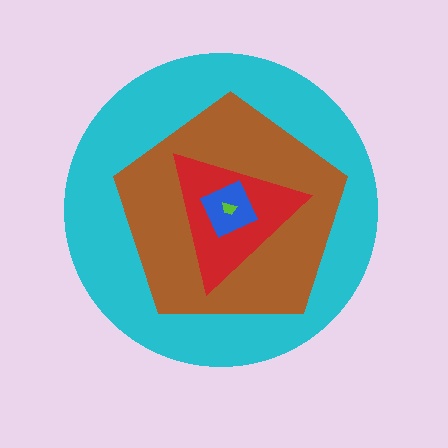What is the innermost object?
The lime trapezoid.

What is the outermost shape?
The cyan circle.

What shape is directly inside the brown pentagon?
The red triangle.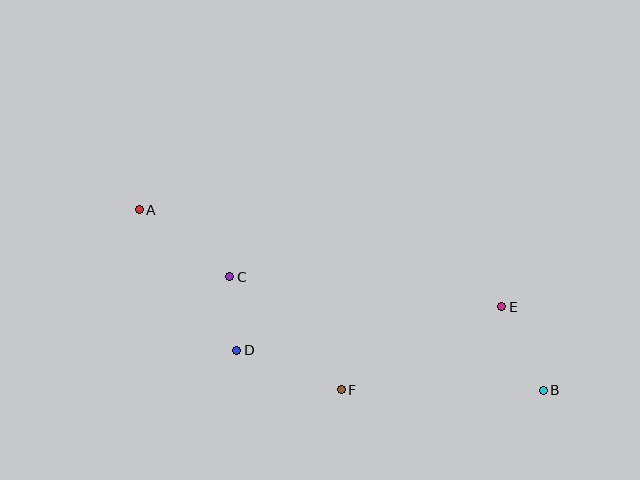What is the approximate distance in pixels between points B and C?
The distance between B and C is approximately 334 pixels.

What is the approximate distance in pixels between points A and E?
The distance between A and E is approximately 376 pixels.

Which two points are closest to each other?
Points C and D are closest to each other.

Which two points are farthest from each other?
Points A and B are farthest from each other.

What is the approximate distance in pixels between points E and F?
The distance between E and F is approximately 181 pixels.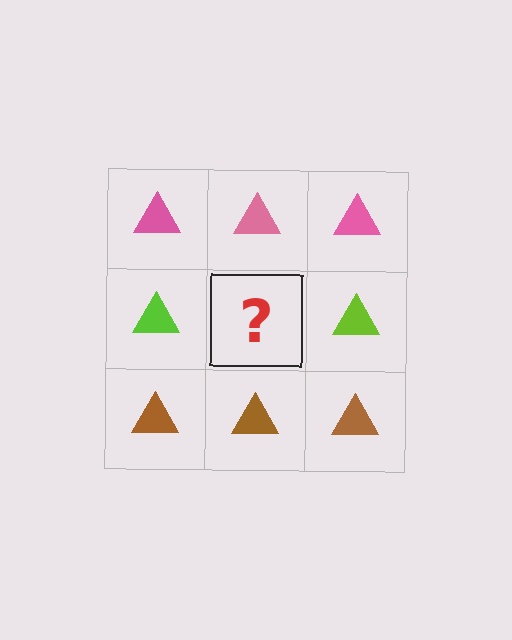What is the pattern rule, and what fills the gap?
The rule is that each row has a consistent color. The gap should be filled with a lime triangle.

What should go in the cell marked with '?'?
The missing cell should contain a lime triangle.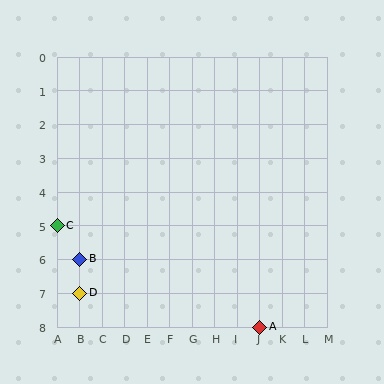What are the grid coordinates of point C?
Point C is at grid coordinates (A, 5).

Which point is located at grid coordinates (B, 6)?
Point B is at (B, 6).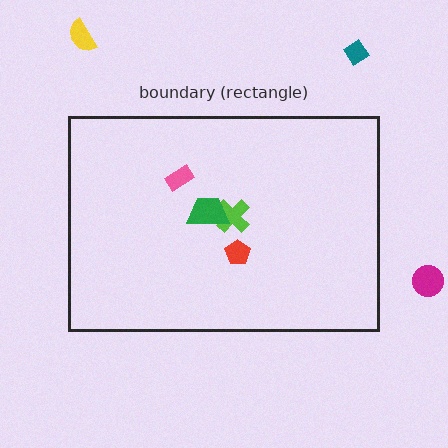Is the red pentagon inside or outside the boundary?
Inside.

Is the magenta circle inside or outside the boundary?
Outside.